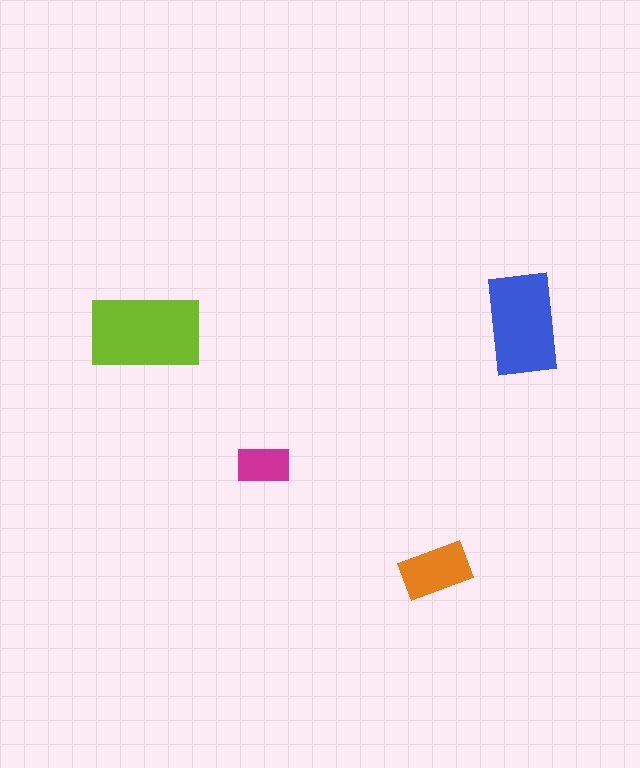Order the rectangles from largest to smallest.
the lime one, the blue one, the orange one, the magenta one.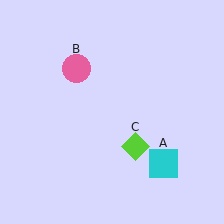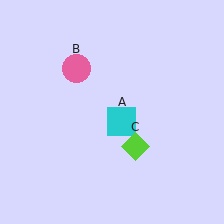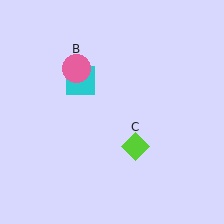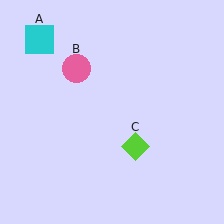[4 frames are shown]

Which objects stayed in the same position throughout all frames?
Pink circle (object B) and lime diamond (object C) remained stationary.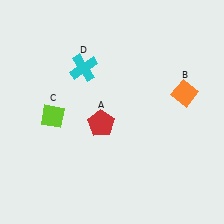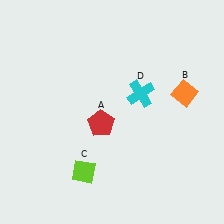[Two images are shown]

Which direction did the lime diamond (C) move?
The lime diamond (C) moved down.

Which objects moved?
The objects that moved are: the lime diamond (C), the cyan cross (D).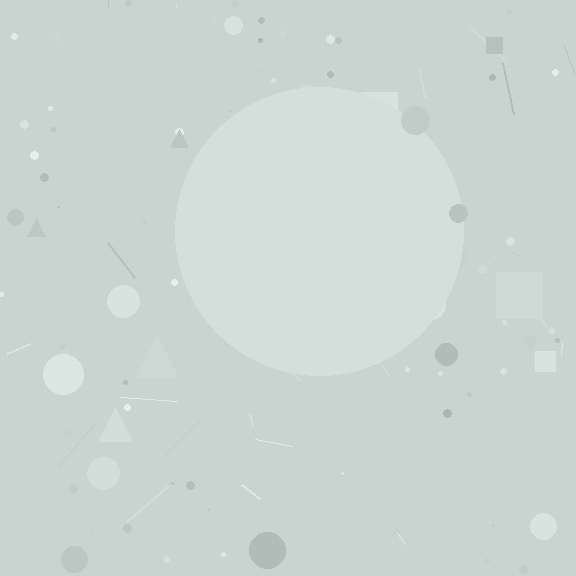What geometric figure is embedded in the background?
A circle is embedded in the background.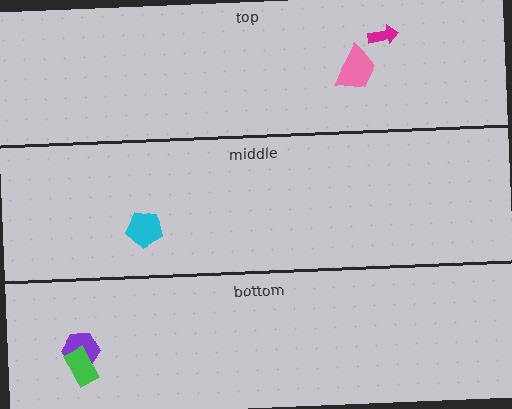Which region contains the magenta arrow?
The top region.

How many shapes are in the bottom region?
2.